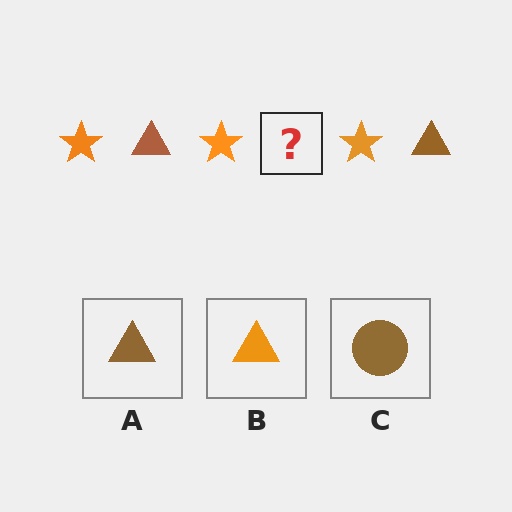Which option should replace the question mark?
Option A.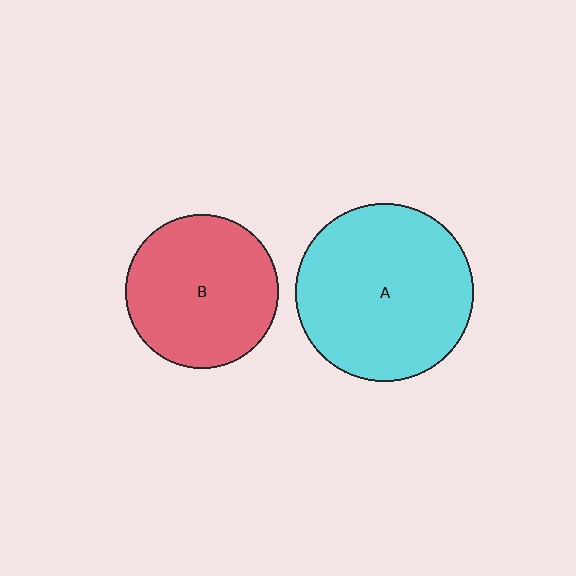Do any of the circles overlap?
No, none of the circles overlap.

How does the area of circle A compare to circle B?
Approximately 1.3 times.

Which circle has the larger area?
Circle A (cyan).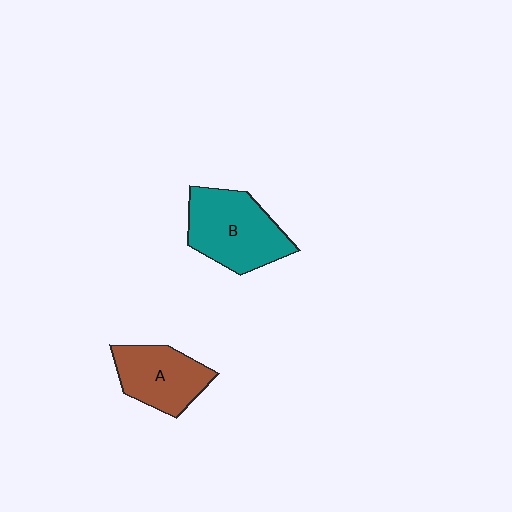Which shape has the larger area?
Shape B (teal).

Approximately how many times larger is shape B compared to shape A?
Approximately 1.3 times.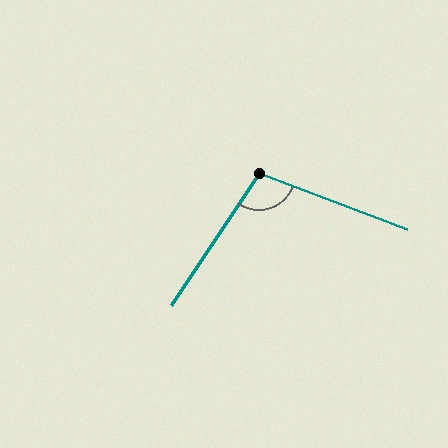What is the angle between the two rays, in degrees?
Approximately 103 degrees.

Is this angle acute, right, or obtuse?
It is obtuse.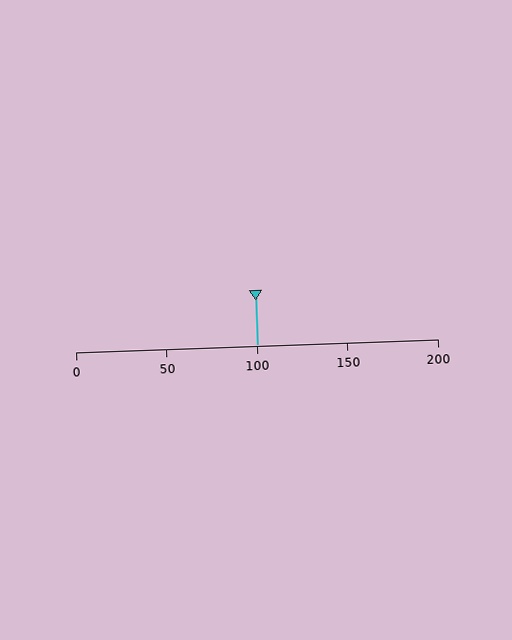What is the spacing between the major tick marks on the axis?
The major ticks are spaced 50 apart.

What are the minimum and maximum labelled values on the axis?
The axis runs from 0 to 200.